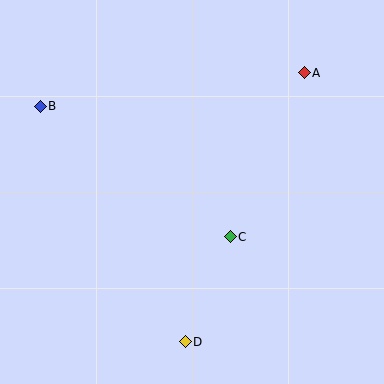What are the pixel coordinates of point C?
Point C is at (230, 237).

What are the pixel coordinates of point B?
Point B is at (40, 106).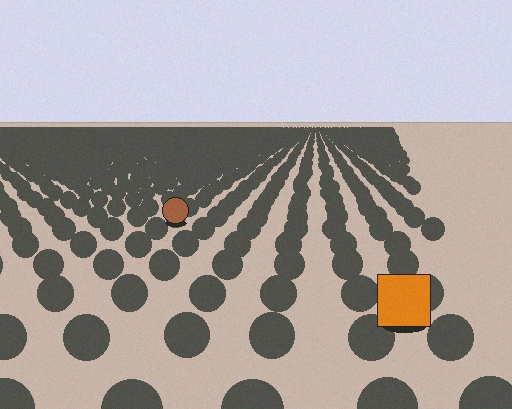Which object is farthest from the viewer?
The brown circle is farthest from the viewer. It appears smaller and the ground texture around it is denser.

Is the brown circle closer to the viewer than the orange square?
No. The orange square is closer — you can tell from the texture gradient: the ground texture is coarser near it.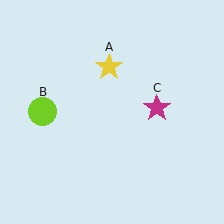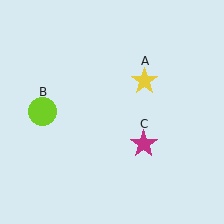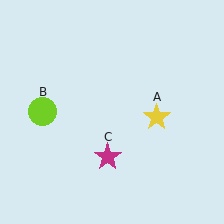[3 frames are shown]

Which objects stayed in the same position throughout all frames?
Lime circle (object B) remained stationary.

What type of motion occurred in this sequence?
The yellow star (object A), magenta star (object C) rotated clockwise around the center of the scene.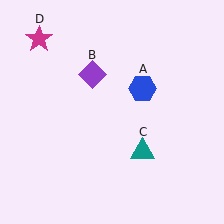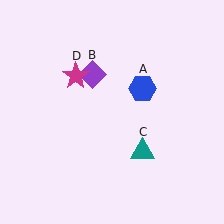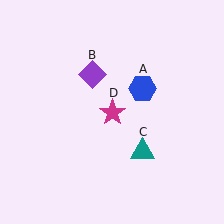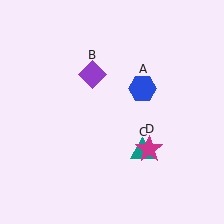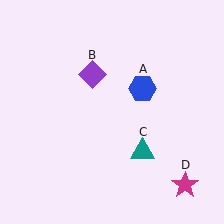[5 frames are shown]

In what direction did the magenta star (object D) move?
The magenta star (object D) moved down and to the right.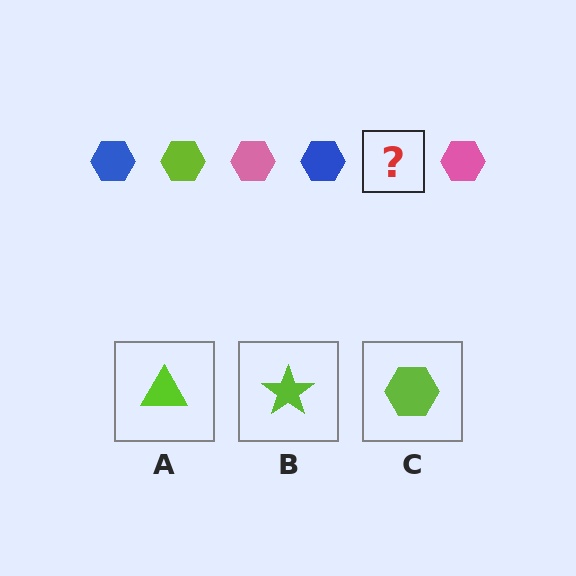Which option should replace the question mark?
Option C.